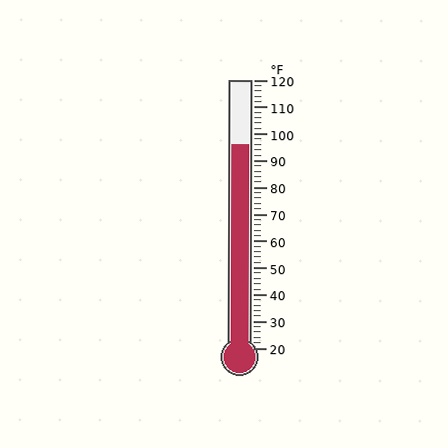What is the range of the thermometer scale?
The thermometer scale ranges from 20°F to 120°F.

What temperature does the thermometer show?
The thermometer shows approximately 96°F.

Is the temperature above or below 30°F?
The temperature is above 30°F.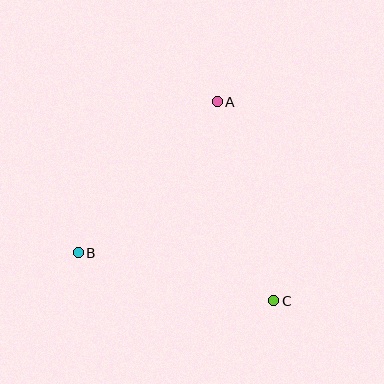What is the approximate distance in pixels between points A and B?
The distance between A and B is approximately 205 pixels.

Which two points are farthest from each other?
Points A and C are farthest from each other.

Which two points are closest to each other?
Points B and C are closest to each other.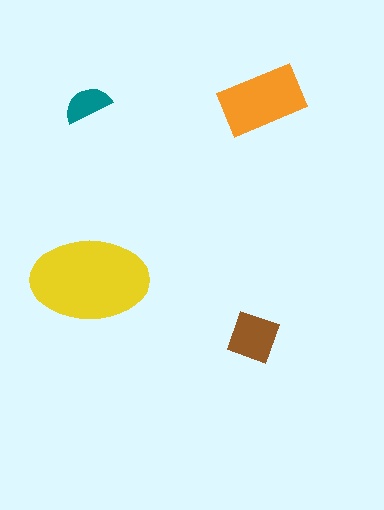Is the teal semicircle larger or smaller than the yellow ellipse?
Smaller.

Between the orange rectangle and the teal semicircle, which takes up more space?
The orange rectangle.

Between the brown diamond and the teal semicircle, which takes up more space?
The brown diamond.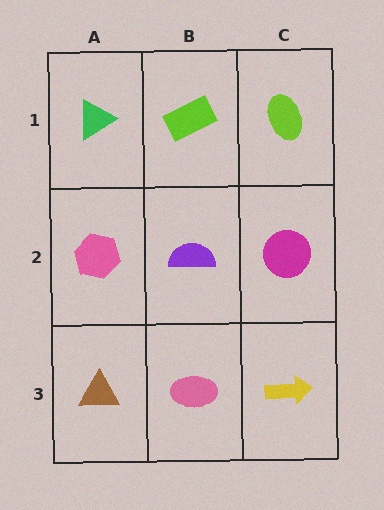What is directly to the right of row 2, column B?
A magenta circle.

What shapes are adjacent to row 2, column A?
A green triangle (row 1, column A), a brown triangle (row 3, column A), a purple semicircle (row 2, column B).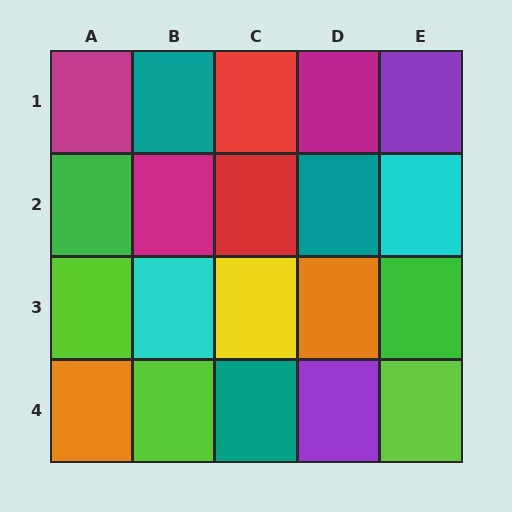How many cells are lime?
3 cells are lime.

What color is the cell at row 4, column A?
Orange.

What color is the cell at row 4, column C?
Teal.